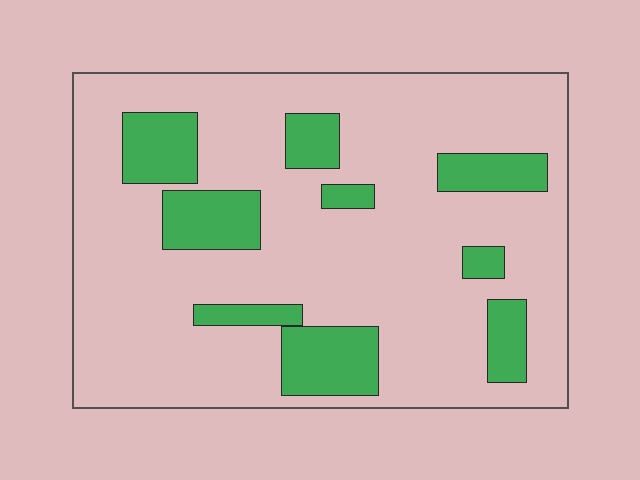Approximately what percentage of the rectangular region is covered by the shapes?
Approximately 20%.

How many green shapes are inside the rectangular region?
9.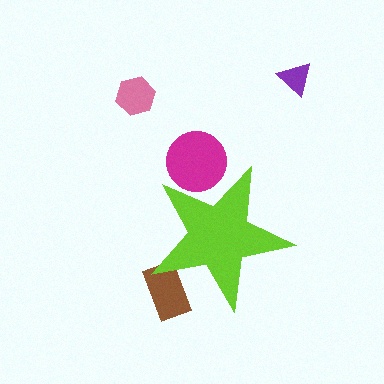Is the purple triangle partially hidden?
No, the purple triangle is fully visible.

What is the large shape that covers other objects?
A lime star.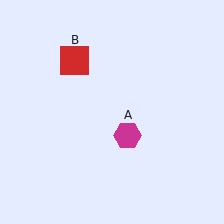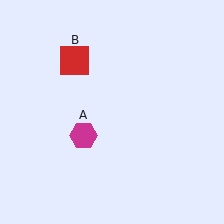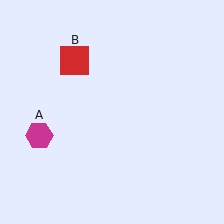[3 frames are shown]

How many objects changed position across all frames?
1 object changed position: magenta hexagon (object A).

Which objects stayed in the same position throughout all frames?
Red square (object B) remained stationary.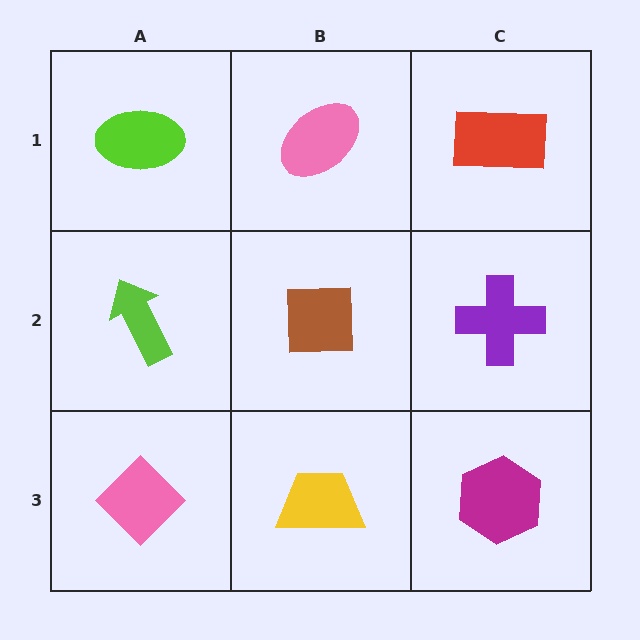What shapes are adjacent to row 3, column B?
A brown square (row 2, column B), a pink diamond (row 3, column A), a magenta hexagon (row 3, column C).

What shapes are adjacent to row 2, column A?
A lime ellipse (row 1, column A), a pink diamond (row 3, column A), a brown square (row 2, column B).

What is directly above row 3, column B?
A brown square.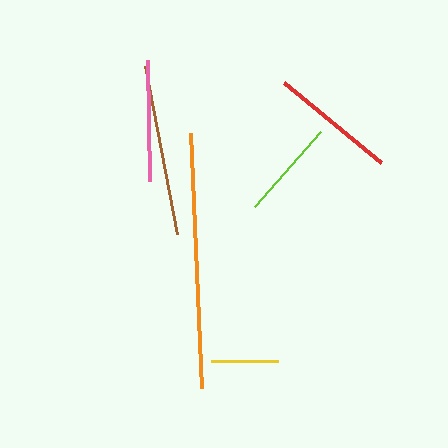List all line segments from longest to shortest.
From longest to shortest: orange, brown, red, pink, lime, yellow.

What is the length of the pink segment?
The pink segment is approximately 121 pixels long.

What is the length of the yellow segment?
The yellow segment is approximately 67 pixels long.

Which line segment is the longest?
The orange line is the longest at approximately 255 pixels.